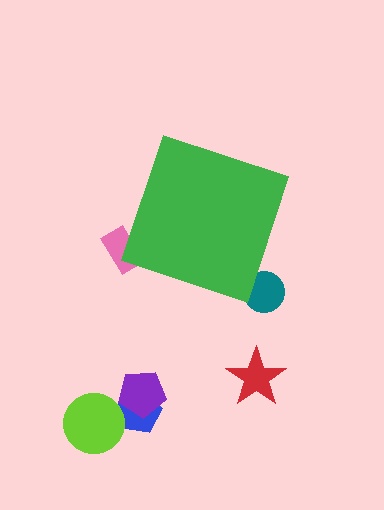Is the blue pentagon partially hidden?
No, the blue pentagon is fully visible.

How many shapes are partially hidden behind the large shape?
2 shapes are partially hidden.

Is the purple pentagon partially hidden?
No, the purple pentagon is fully visible.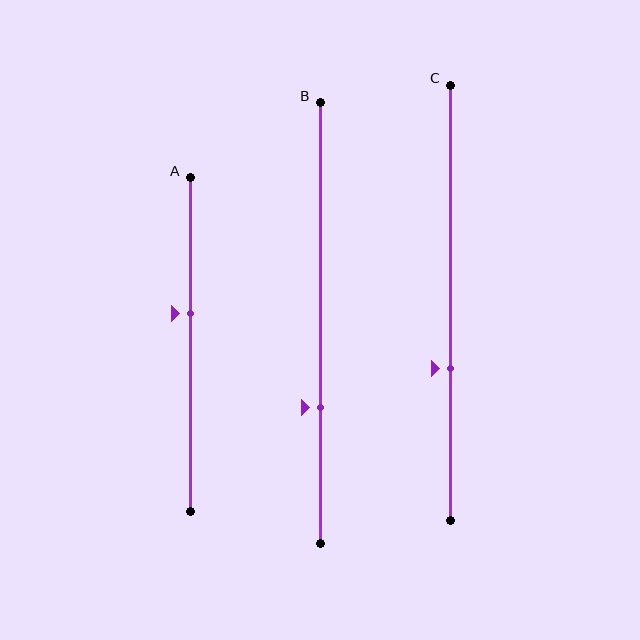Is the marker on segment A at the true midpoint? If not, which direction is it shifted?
No, the marker on segment A is shifted upward by about 9% of the segment length.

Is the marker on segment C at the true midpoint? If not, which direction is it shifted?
No, the marker on segment C is shifted downward by about 15% of the segment length.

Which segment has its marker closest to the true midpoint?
Segment A has its marker closest to the true midpoint.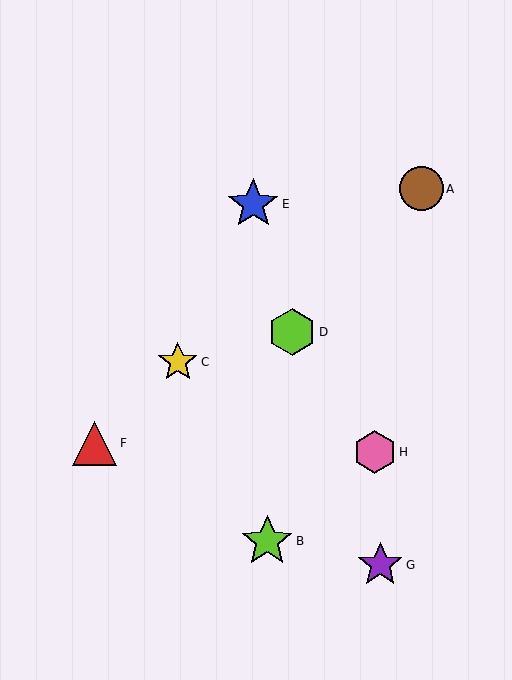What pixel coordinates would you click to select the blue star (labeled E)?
Click at (253, 204) to select the blue star E.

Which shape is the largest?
The lime star (labeled B) is the largest.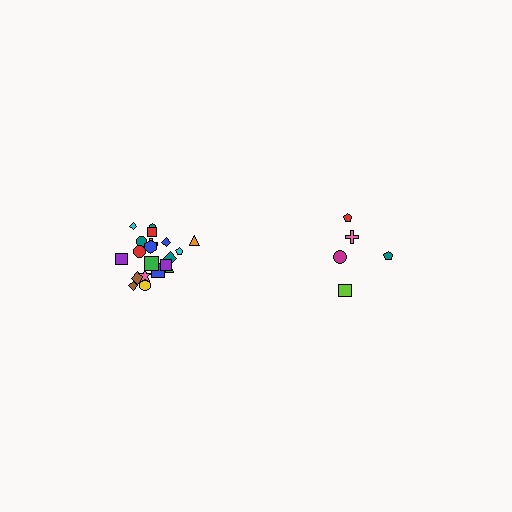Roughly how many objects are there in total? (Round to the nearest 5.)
Roughly 25 objects in total.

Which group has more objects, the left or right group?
The left group.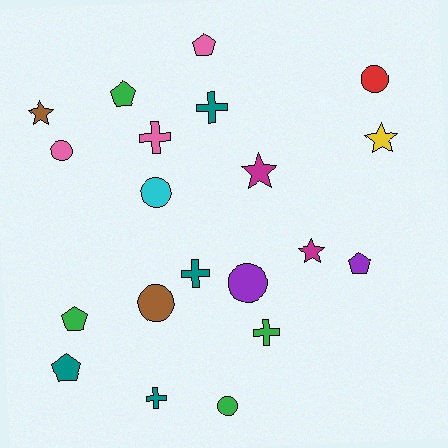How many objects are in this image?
There are 20 objects.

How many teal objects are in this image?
There are 4 teal objects.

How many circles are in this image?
There are 6 circles.